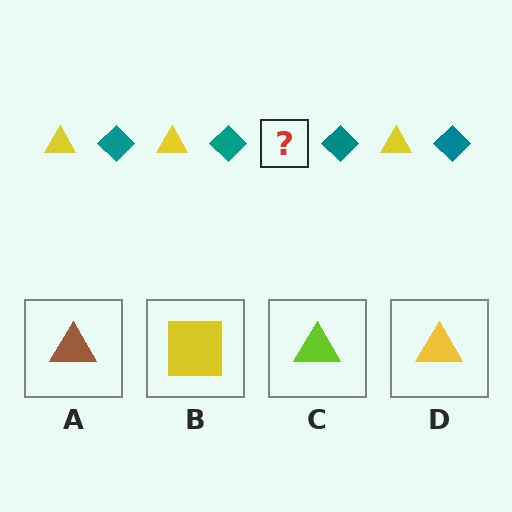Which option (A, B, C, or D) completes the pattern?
D.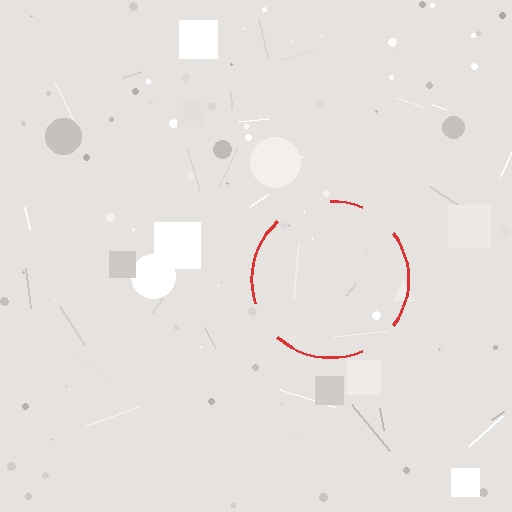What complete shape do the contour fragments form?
The contour fragments form a circle.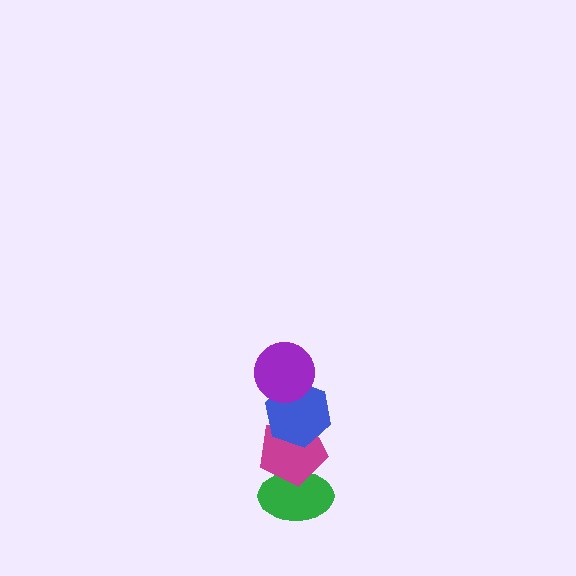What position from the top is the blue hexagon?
The blue hexagon is 2nd from the top.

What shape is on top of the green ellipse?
The magenta pentagon is on top of the green ellipse.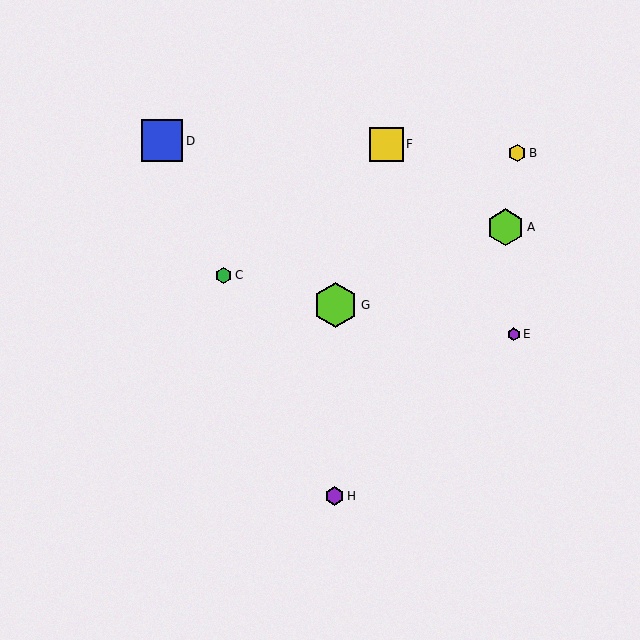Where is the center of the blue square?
The center of the blue square is at (162, 141).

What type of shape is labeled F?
Shape F is a yellow square.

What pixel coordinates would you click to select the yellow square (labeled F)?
Click at (386, 144) to select the yellow square F.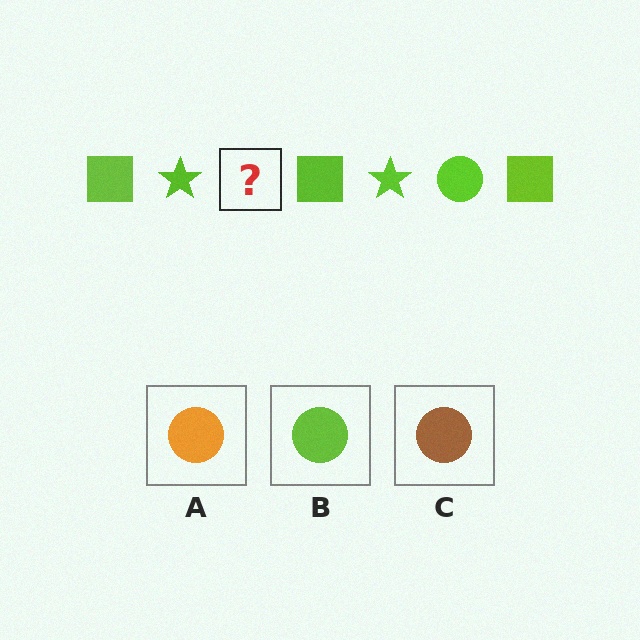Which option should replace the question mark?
Option B.